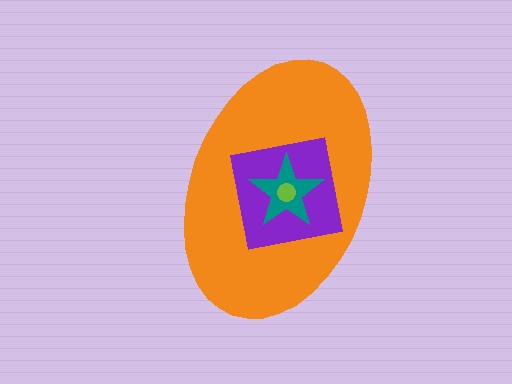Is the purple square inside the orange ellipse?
Yes.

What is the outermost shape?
The orange ellipse.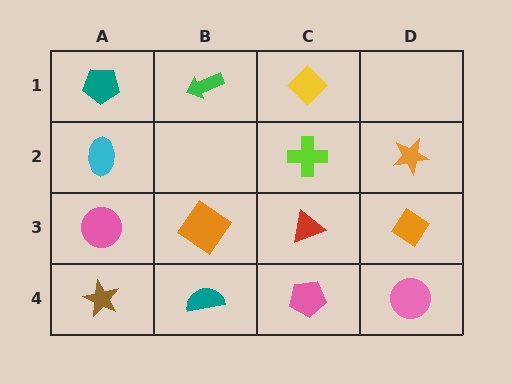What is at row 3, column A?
A pink circle.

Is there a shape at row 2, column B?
No, that cell is empty.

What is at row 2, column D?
An orange star.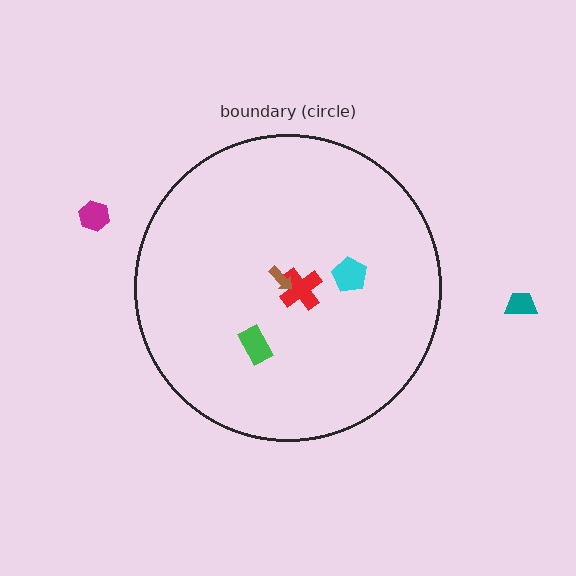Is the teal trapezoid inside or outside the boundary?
Outside.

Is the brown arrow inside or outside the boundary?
Inside.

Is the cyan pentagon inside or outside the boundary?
Inside.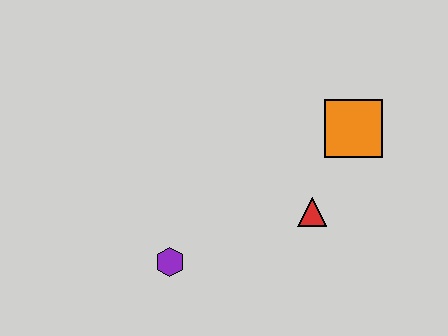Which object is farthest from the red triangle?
The purple hexagon is farthest from the red triangle.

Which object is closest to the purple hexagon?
The red triangle is closest to the purple hexagon.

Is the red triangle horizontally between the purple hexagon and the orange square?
Yes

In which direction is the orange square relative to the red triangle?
The orange square is above the red triangle.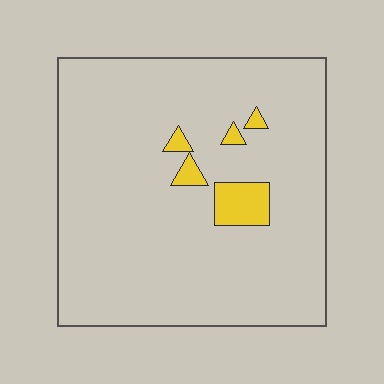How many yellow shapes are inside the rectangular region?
5.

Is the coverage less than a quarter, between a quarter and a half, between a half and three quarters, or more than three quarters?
Less than a quarter.